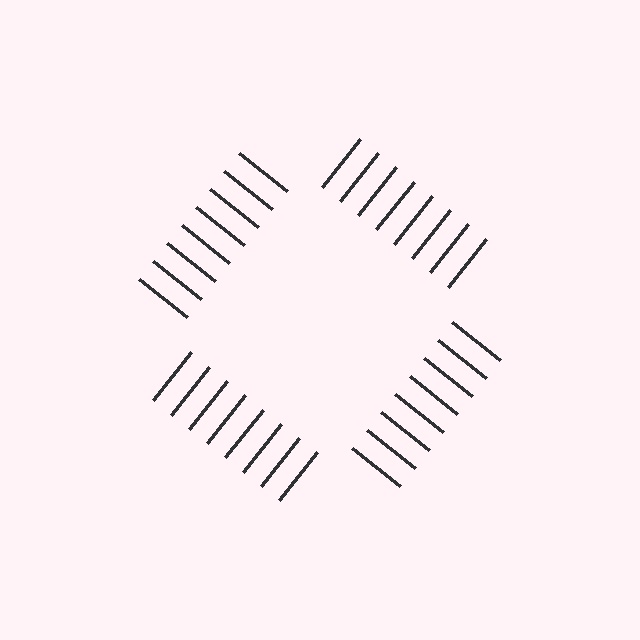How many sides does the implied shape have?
4 sides — the line-ends trace a square.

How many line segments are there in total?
32 — 8 along each of the 4 edges.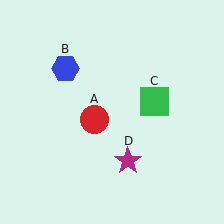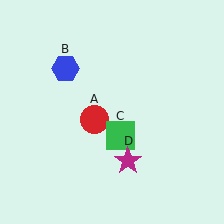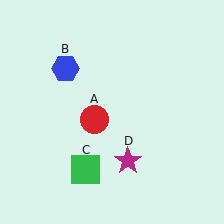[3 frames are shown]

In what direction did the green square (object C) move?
The green square (object C) moved down and to the left.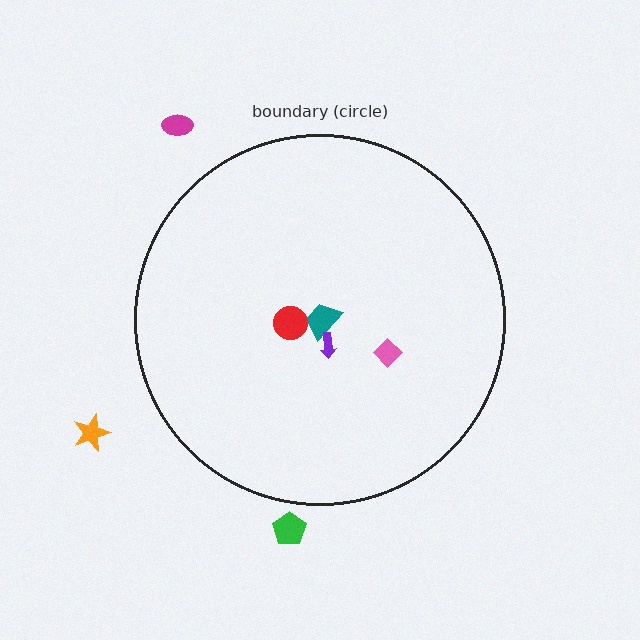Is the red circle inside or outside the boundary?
Inside.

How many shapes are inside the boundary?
4 inside, 3 outside.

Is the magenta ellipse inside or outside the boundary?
Outside.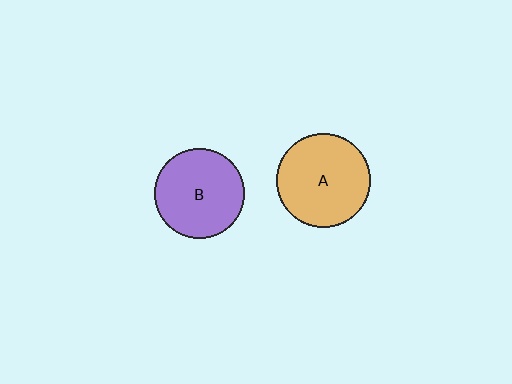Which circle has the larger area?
Circle A (orange).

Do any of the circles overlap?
No, none of the circles overlap.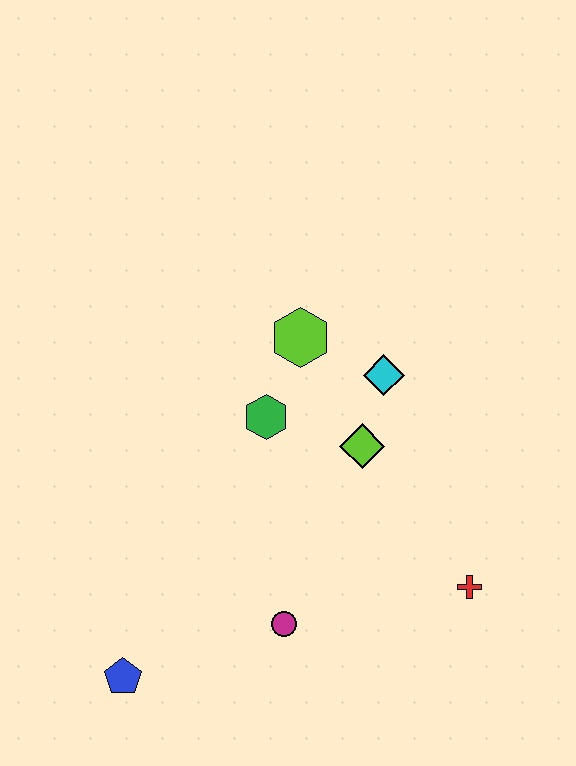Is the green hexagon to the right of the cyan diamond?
No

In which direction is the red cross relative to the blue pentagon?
The red cross is to the right of the blue pentagon.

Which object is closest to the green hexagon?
The lime hexagon is closest to the green hexagon.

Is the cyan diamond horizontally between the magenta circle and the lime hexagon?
No